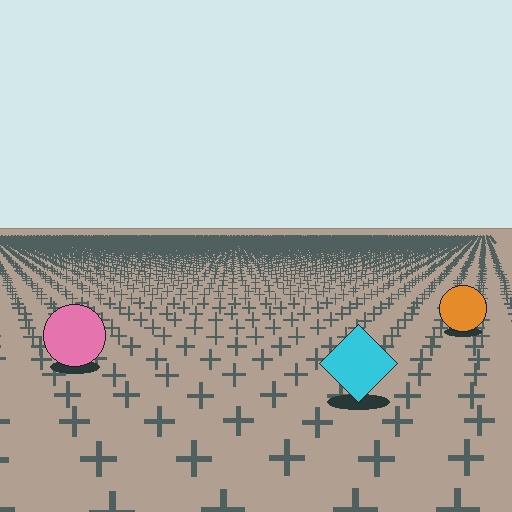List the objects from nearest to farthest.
From nearest to farthest: the cyan diamond, the pink circle, the orange circle.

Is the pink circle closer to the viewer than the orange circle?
Yes. The pink circle is closer — you can tell from the texture gradient: the ground texture is coarser near it.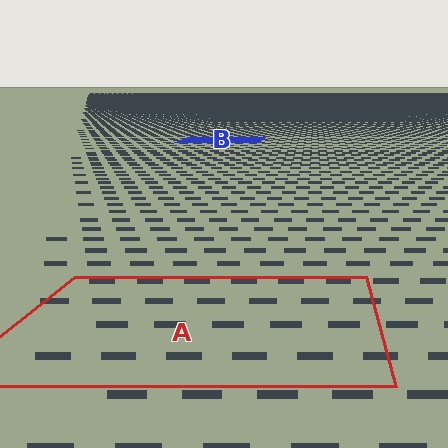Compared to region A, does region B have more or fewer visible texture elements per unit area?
Region B has more texture elements per unit area — they are packed more densely because it is farther away.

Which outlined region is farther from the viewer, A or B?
Region B is farther from the viewer — the texture elements inside it appear smaller and more densely packed.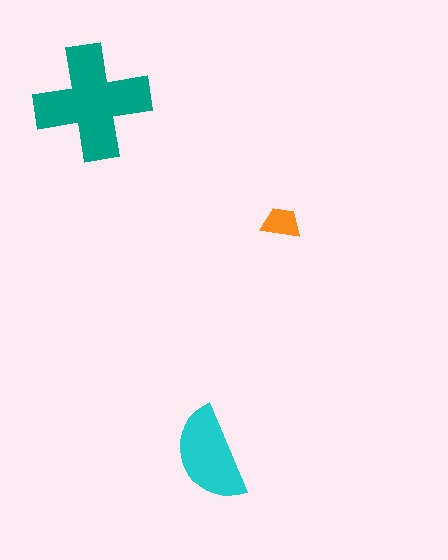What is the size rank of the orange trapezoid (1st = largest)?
3rd.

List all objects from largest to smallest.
The teal cross, the cyan semicircle, the orange trapezoid.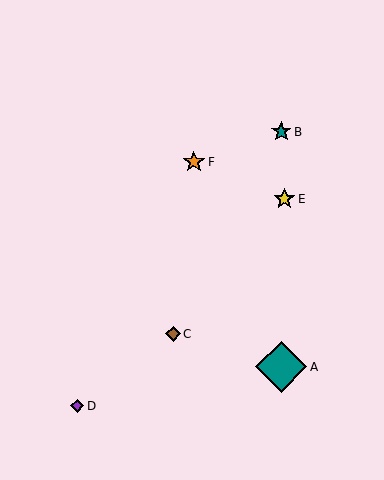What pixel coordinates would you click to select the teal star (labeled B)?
Click at (281, 132) to select the teal star B.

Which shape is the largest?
The teal diamond (labeled A) is the largest.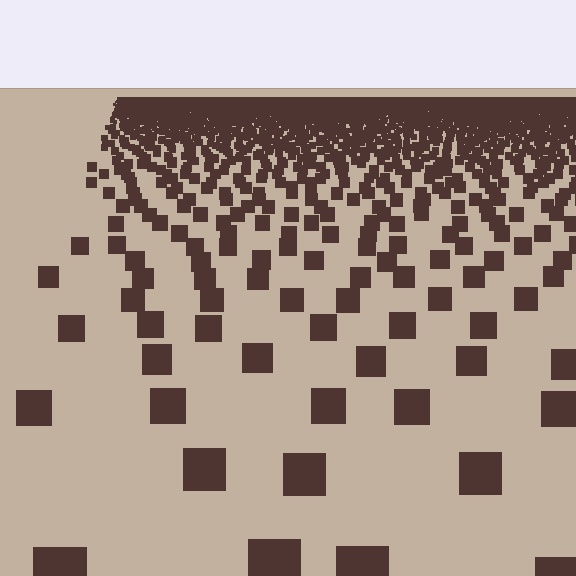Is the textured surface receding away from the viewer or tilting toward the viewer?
The surface is receding away from the viewer. Texture elements get smaller and denser toward the top.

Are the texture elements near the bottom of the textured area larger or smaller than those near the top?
Larger. Near the bottom, elements are closer to the viewer and appear at a bigger on-screen size.